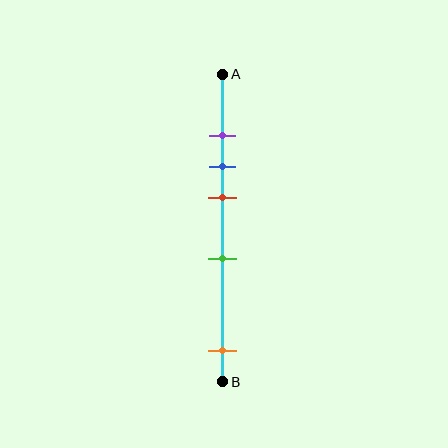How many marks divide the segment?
There are 5 marks dividing the segment.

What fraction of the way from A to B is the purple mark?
The purple mark is approximately 20% (0.2) of the way from A to B.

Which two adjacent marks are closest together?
The purple and blue marks are the closest adjacent pair.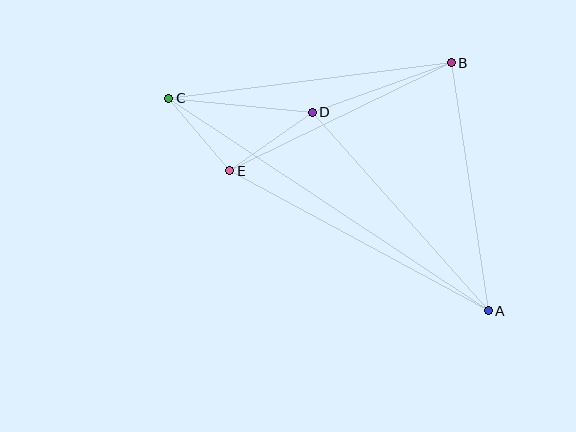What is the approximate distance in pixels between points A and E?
The distance between A and E is approximately 294 pixels.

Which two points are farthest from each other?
Points A and C are farthest from each other.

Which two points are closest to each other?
Points C and E are closest to each other.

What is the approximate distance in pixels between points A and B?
The distance between A and B is approximately 250 pixels.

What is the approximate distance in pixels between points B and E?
The distance between B and E is approximately 247 pixels.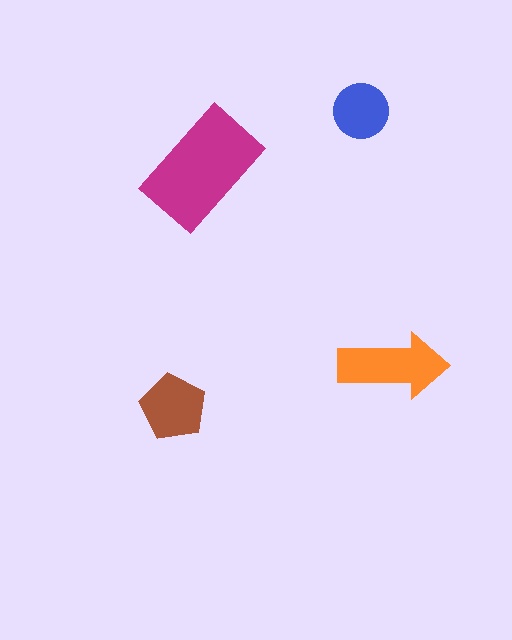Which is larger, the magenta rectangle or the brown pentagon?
The magenta rectangle.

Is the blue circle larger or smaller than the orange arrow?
Smaller.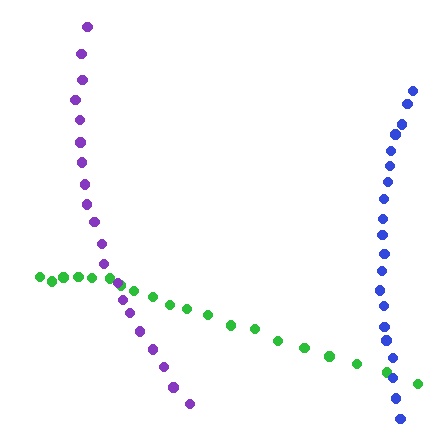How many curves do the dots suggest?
There are 3 distinct paths.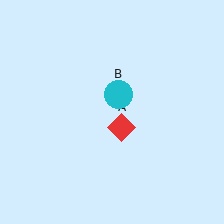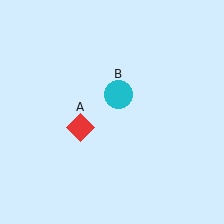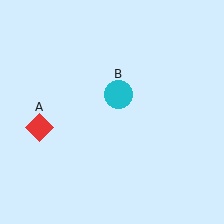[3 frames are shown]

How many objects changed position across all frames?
1 object changed position: red diamond (object A).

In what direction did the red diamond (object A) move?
The red diamond (object A) moved left.